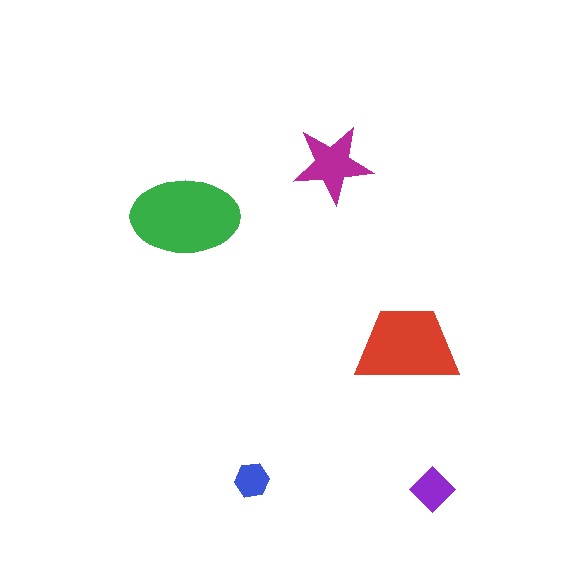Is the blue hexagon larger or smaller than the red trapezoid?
Smaller.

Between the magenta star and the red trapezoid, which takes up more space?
The red trapezoid.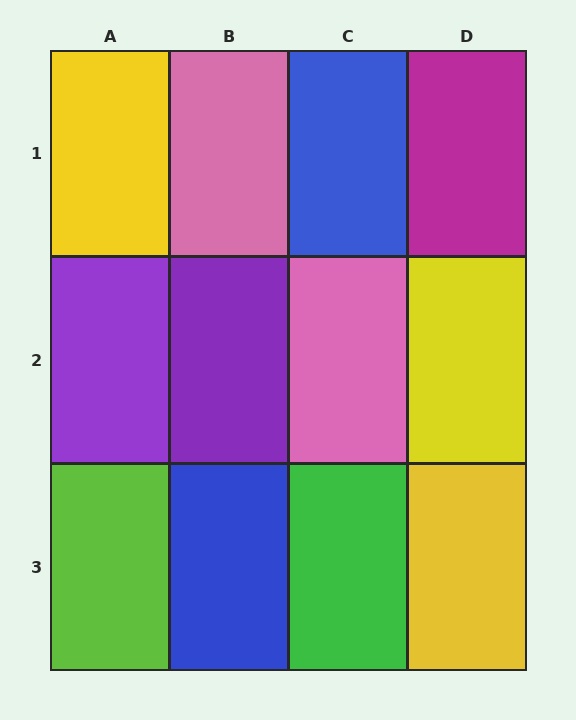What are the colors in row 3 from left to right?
Lime, blue, green, yellow.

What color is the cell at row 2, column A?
Purple.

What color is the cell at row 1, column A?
Yellow.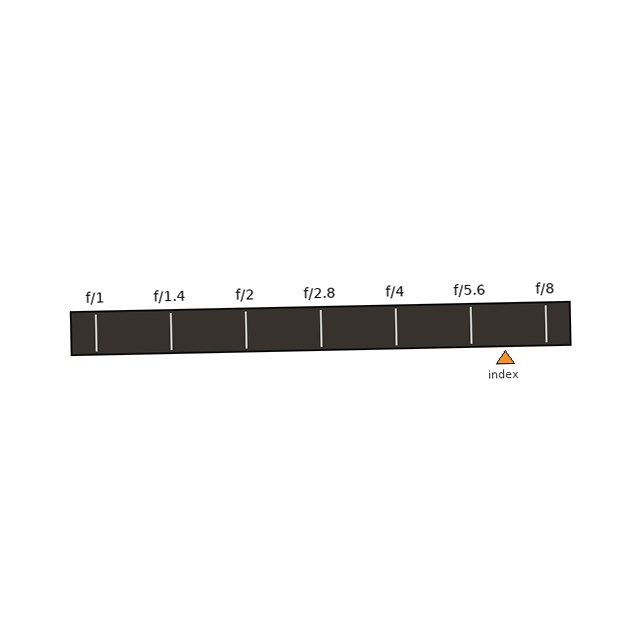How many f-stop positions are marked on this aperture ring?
There are 7 f-stop positions marked.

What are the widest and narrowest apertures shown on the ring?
The widest aperture shown is f/1 and the narrowest is f/8.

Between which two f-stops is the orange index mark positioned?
The index mark is between f/5.6 and f/8.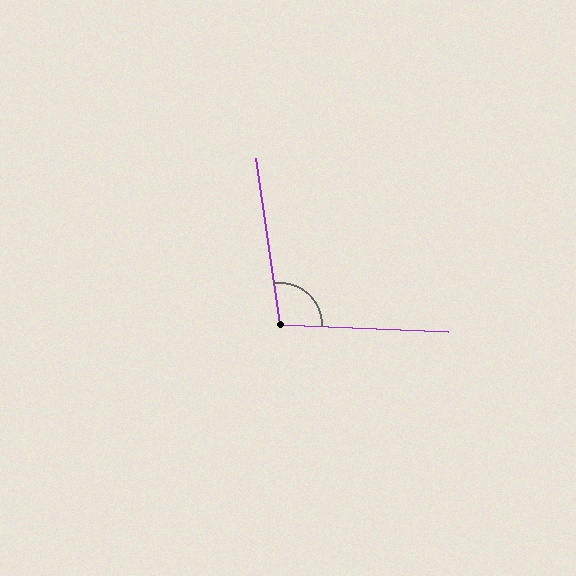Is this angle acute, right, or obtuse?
It is obtuse.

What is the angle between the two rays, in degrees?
Approximately 100 degrees.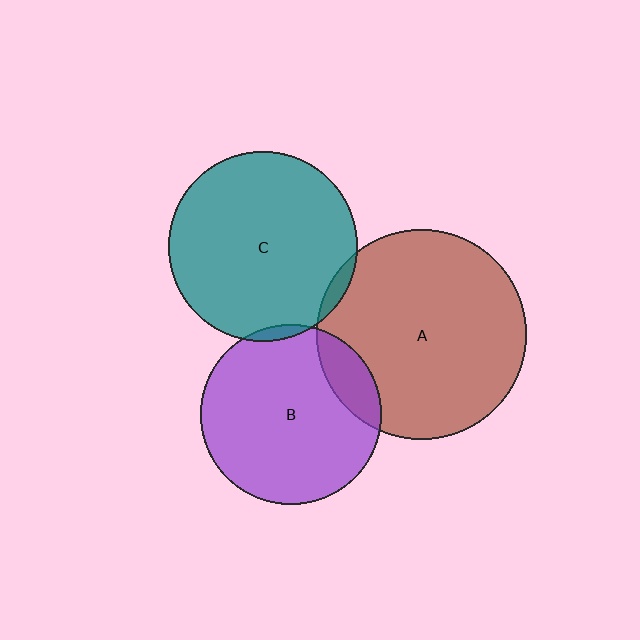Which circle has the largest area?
Circle A (brown).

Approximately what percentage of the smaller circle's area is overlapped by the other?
Approximately 15%.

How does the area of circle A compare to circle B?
Approximately 1.3 times.